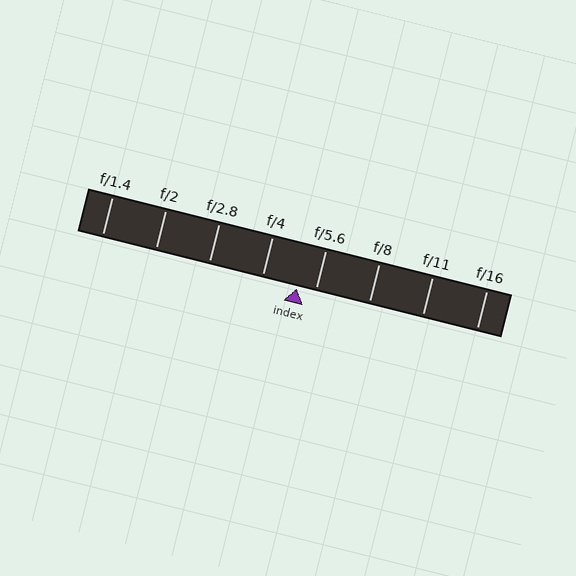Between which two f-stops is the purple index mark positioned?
The index mark is between f/4 and f/5.6.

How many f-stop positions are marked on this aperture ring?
There are 8 f-stop positions marked.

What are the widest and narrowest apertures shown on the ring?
The widest aperture shown is f/1.4 and the narrowest is f/16.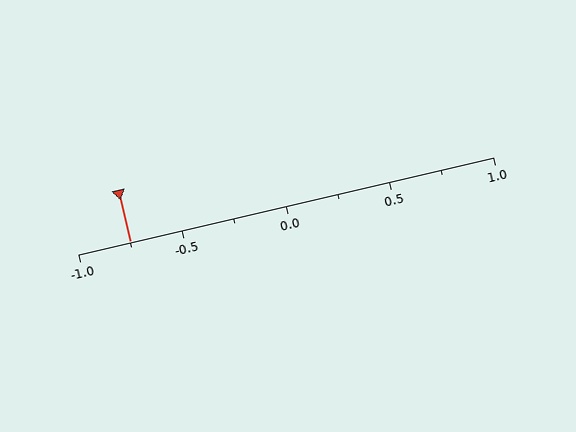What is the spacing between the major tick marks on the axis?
The major ticks are spaced 0.5 apart.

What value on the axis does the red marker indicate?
The marker indicates approximately -0.75.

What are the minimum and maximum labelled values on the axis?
The axis runs from -1.0 to 1.0.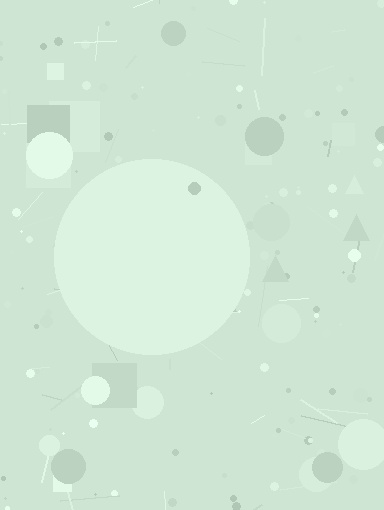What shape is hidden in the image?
A circle is hidden in the image.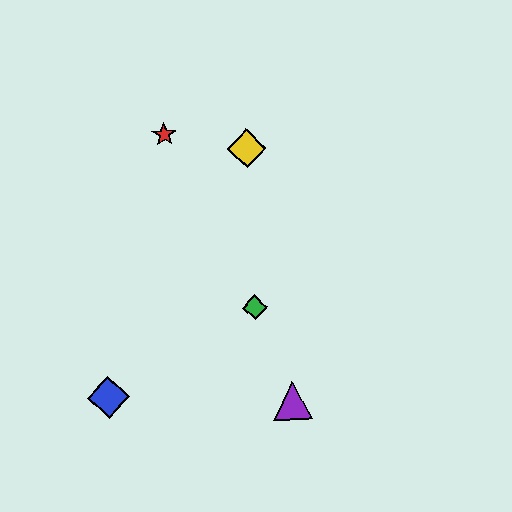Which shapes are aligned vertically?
The green diamond, the yellow diamond are aligned vertically.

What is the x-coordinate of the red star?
The red star is at x≈164.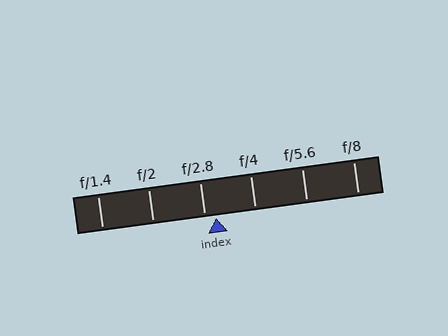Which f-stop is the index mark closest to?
The index mark is closest to f/2.8.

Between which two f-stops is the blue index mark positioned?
The index mark is between f/2.8 and f/4.